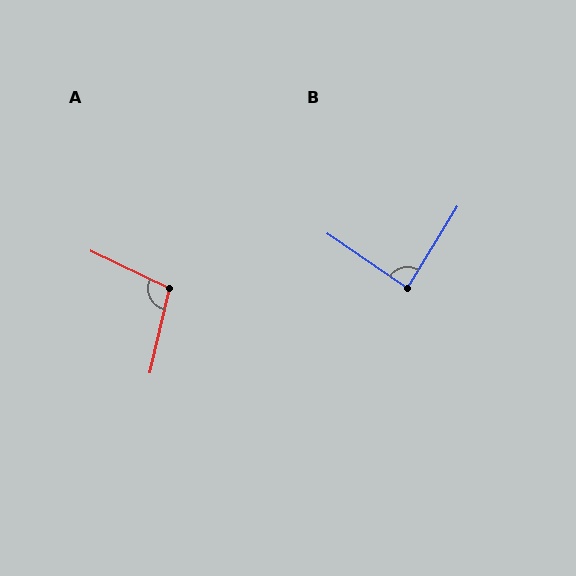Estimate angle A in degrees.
Approximately 102 degrees.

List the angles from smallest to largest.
B (87°), A (102°).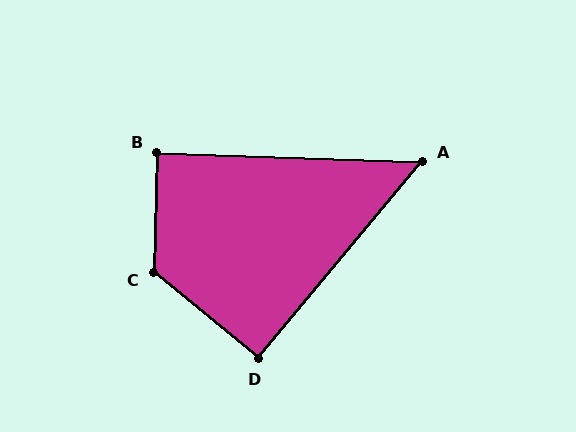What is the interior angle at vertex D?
Approximately 90 degrees (approximately right).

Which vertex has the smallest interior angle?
A, at approximately 52 degrees.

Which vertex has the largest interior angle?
C, at approximately 128 degrees.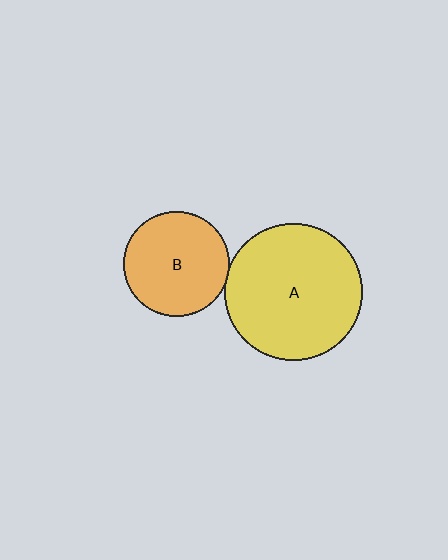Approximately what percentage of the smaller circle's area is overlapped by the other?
Approximately 5%.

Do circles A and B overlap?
Yes.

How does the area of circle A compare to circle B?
Approximately 1.7 times.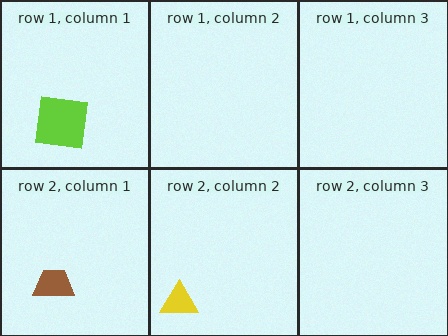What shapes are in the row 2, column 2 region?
The yellow triangle.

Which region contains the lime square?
The row 1, column 1 region.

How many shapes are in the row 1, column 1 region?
1.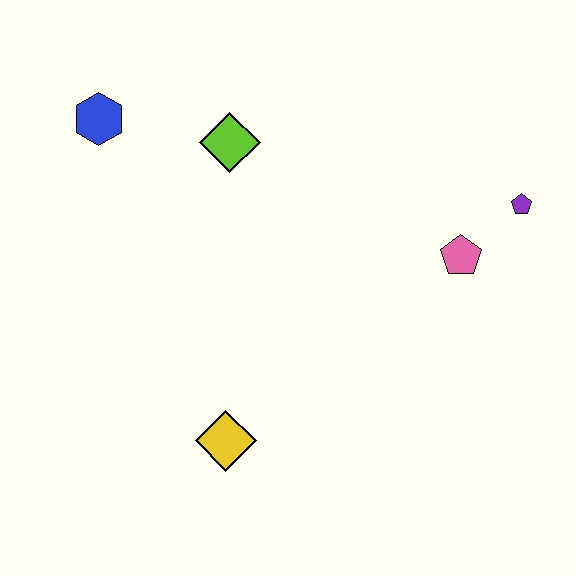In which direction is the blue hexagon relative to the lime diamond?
The blue hexagon is to the left of the lime diamond.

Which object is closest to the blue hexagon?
The lime diamond is closest to the blue hexagon.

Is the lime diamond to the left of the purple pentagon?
Yes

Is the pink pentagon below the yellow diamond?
No